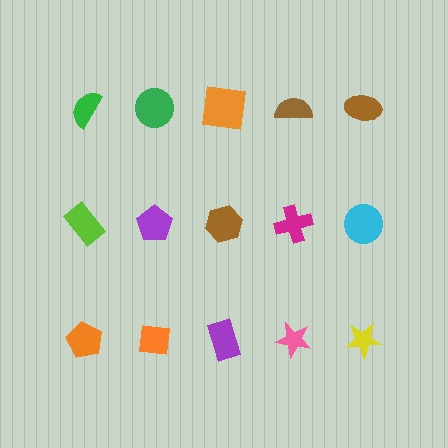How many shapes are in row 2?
5 shapes.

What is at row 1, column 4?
A brown semicircle.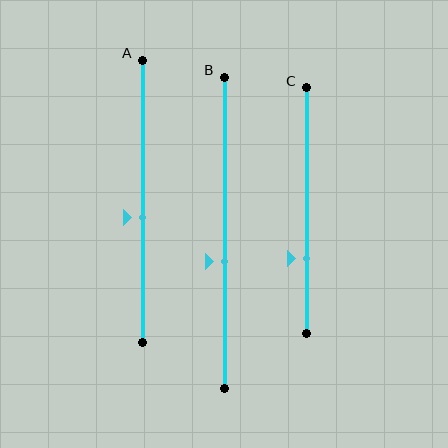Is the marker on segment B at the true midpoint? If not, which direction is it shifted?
No, the marker on segment B is shifted downward by about 9% of the segment length.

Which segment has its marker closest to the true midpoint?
Segment A has its marker closest to the true midpoint.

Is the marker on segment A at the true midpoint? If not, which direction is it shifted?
No, the marker on segment A is shifted downward by about 6% of the segment length.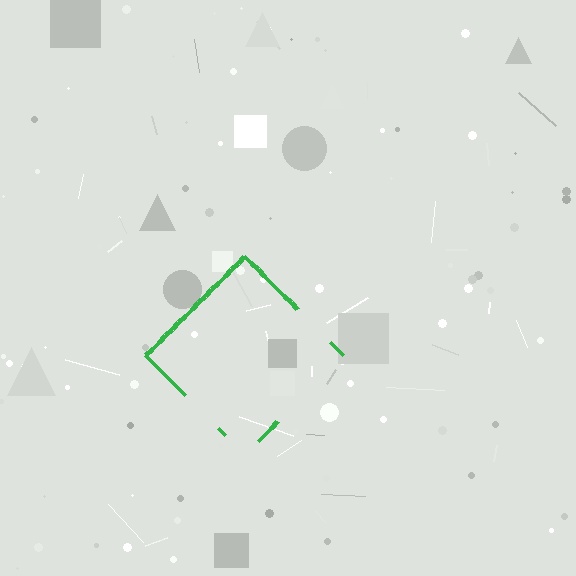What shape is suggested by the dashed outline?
The dashed outline suggests a diamond.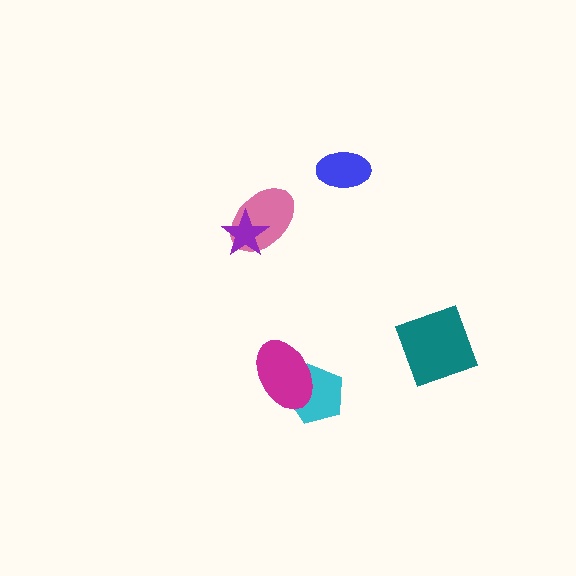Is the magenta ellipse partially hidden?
No, no other shape covers it.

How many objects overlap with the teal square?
0 objects overlap with the teal square.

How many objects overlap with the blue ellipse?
0 objects overlap with the blue ellipse.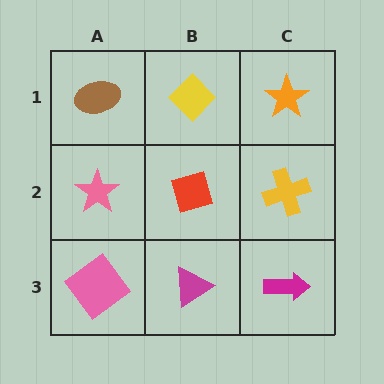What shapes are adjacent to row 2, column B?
A yellow diamond (row 1, column B), a magenta triangle (row 3, column B), a pink star (row 2, column A), a yellow cross (row 2, column C).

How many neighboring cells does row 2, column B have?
4.